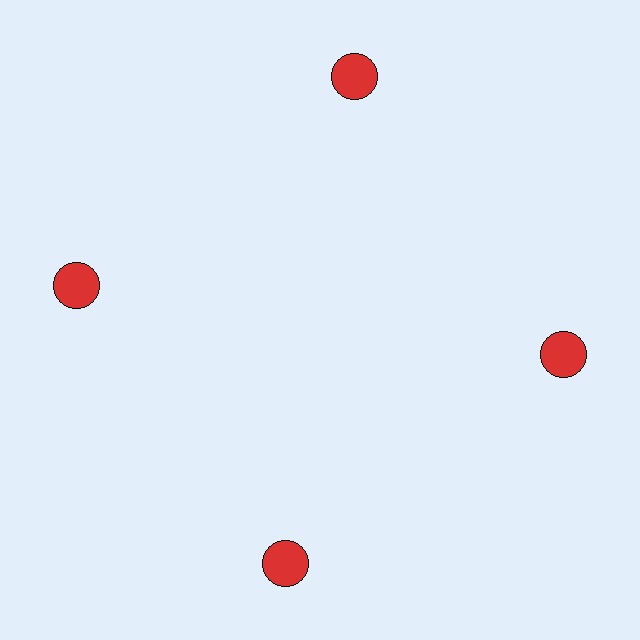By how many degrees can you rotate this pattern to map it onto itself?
The pattern maps onto itself every 90 degrees of rotation.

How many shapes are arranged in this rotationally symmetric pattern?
There are 4 shapes, arranged in 4 groups of 1.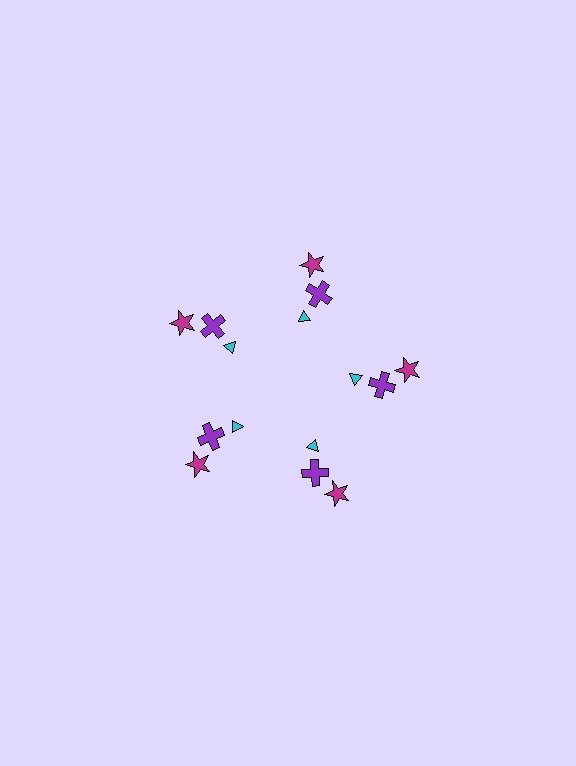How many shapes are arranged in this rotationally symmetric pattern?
There are 15 shapes, arranged in 5 groups of 3.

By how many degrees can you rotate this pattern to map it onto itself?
The pattern maps onto itself every 72 degrees of rotation.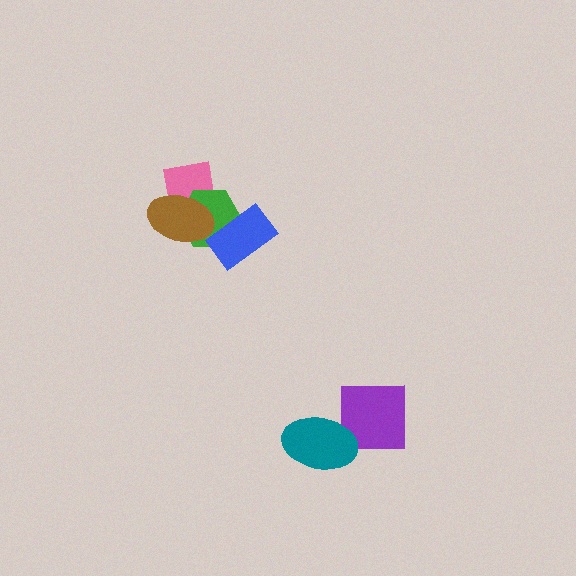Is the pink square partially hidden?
Yes, it is partially covered by another shape.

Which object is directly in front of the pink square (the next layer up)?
The green hexagon is directly in front of the pink square.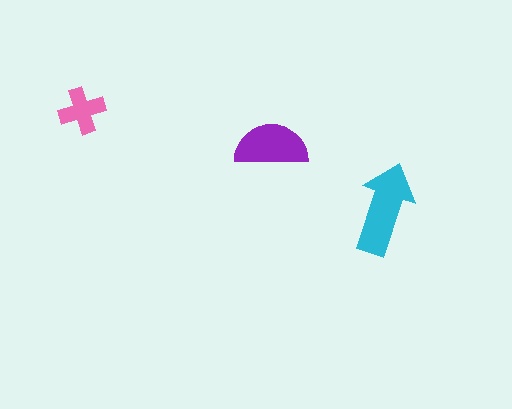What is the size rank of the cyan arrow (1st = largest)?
1st.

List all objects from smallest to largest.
The pink cross, the purple semicircle, the cyan arrow.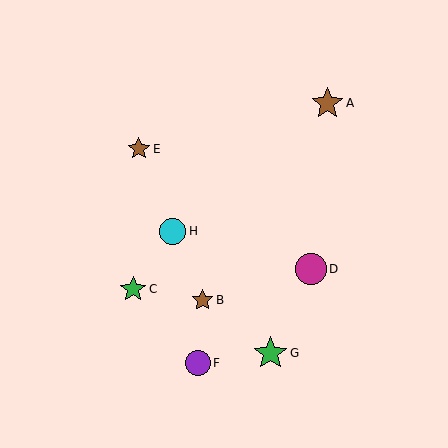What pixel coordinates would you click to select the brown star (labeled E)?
Click at (139, 149) to select the brown star E.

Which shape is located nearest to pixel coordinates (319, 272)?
The magenta circle (labeled D) at (311, 269) is nearest to that location.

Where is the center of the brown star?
The center of the brown star is at (139, 149).